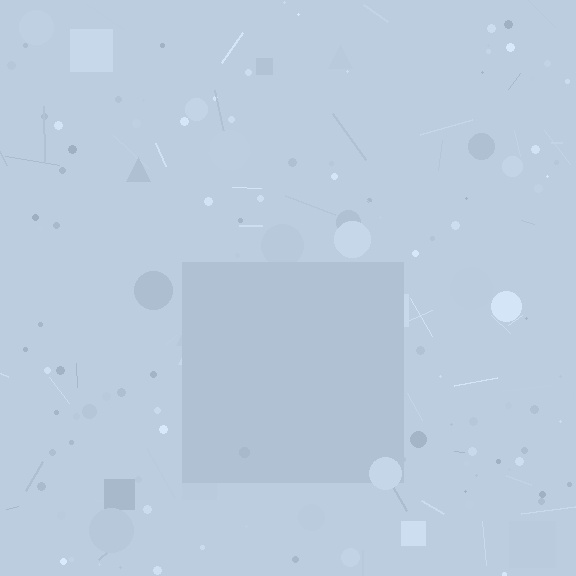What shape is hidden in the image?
A square is hidden in the image.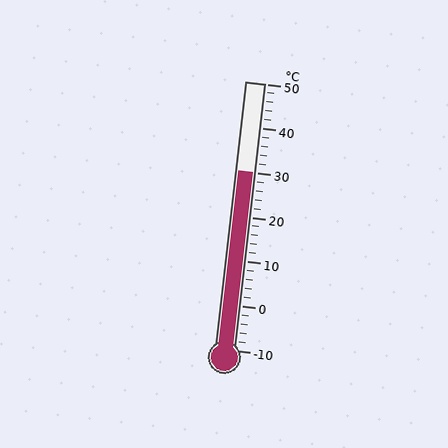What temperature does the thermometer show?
The thermometer shows approximately 30°C.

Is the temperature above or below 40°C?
The temperature is below 40°C.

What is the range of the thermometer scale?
The thermometer scale ranges from -10°C to 50°C.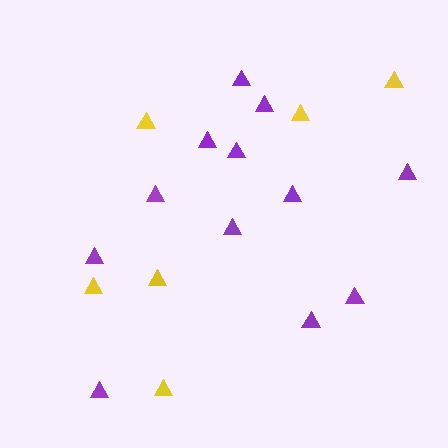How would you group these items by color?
There are 2 groups: one group of yellow triangles (6) and one group of purple triangles (12).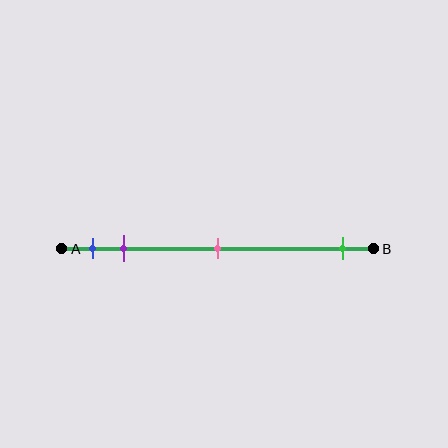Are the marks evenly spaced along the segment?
No, the marks are not evenly spaced.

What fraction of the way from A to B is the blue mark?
The blue mark is approximately 10% (0.1) of the way from A to B.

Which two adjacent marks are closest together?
The blue and purple marks are the closest adjacent pair.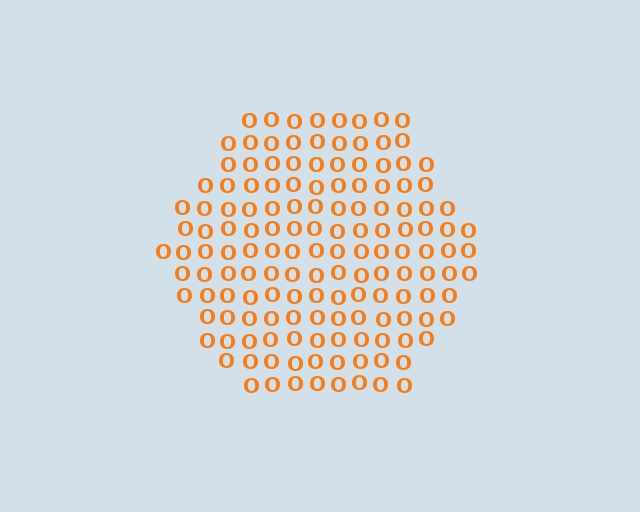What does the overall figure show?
The overall figure shows a hexagon.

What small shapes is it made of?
It is made of small letter O's.